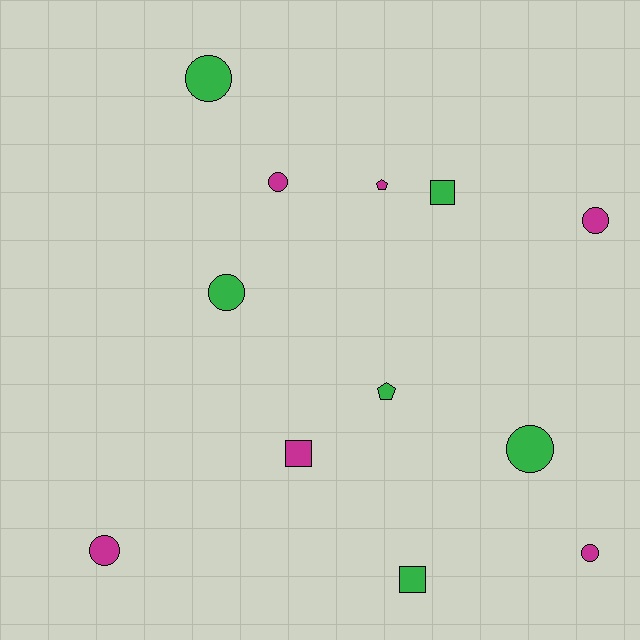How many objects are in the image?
There are 12 objects.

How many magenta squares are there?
There is 1 magenta square.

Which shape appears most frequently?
Circle, with 7 objects.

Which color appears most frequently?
Green, with 6 objects.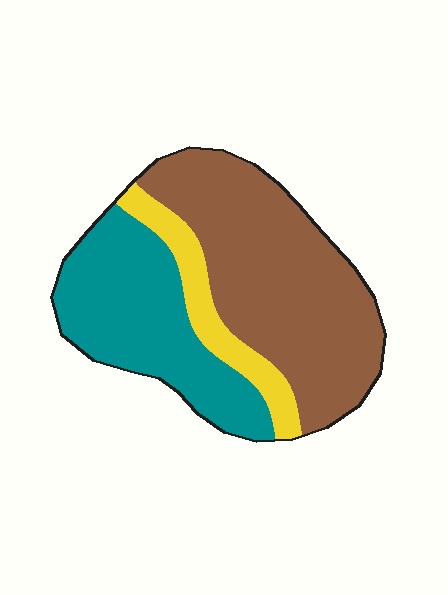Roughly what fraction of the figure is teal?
Teal covers around 35% of the figure.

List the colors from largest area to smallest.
From largest to smallest: brown, teal, yellow.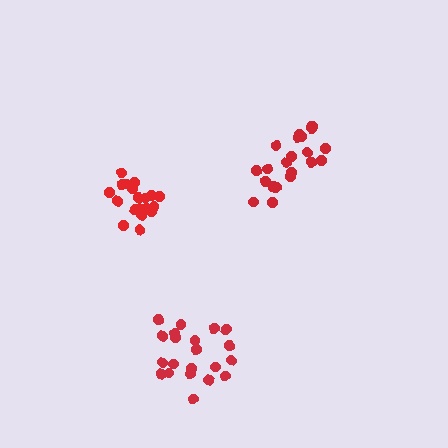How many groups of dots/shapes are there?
There are 3 groups.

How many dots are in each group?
Group 1: 21 dots, Group 2: 21 dots, Group 3: 20 dots (62 total).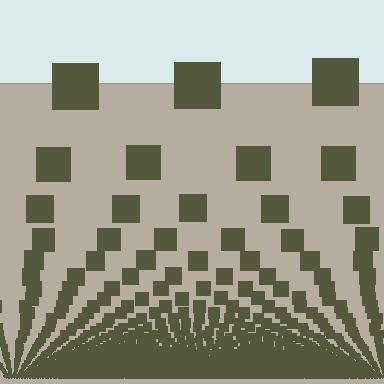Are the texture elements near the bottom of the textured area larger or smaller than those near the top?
Smaller. The gradient is inverted — elements near the bottom are smaller and denser.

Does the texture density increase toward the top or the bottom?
Density increases toward the bottom.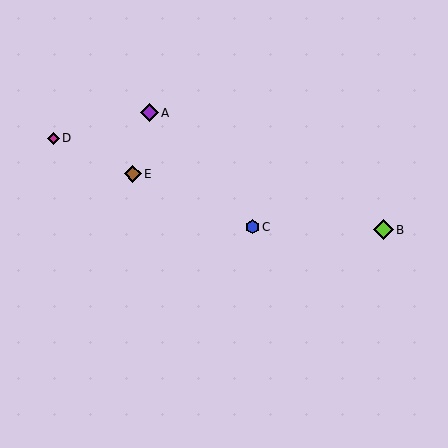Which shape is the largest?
The lime diamond (labeled B) is the largest.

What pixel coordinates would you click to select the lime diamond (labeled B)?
Click at (383, 230) to select the lime diamond B.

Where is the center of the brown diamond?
The center of the brown diamond is at (133, 174).